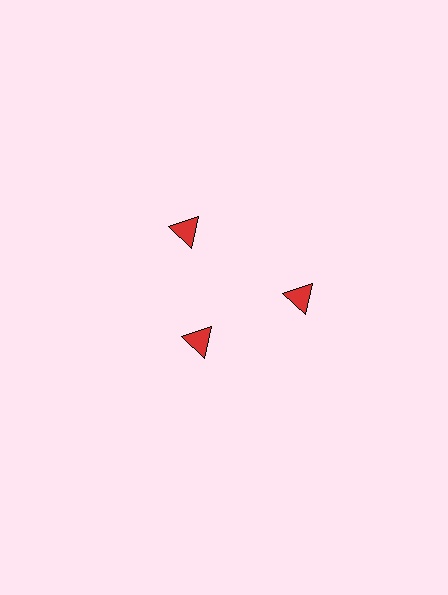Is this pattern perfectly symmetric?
No. The 3 red triangles are arranged in a ring, but one element near the 7 o'clock position is pulled inward toward the center, breaking the 3-fold rotational symmetry.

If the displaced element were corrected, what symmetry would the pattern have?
It would have 3-fold rotational symmetry — the pattern would map onto itself every 120 degrees.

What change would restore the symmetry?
The symmetry would be restored by moving it outward, back onto the ring so that all 3 triangles sit at equal angles and equal distance from the center.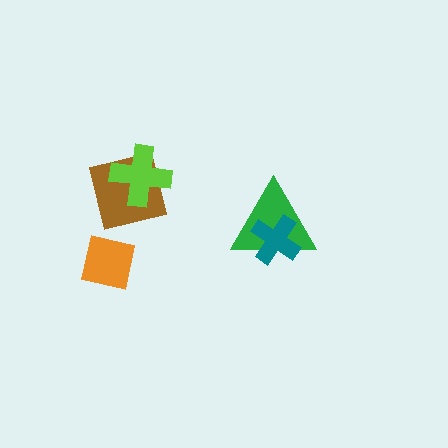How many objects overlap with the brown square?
1 object overlaps with the brown square.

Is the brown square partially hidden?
Yes, it is partially covered by another shape.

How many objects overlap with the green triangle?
1 object overlaps with the green triangle.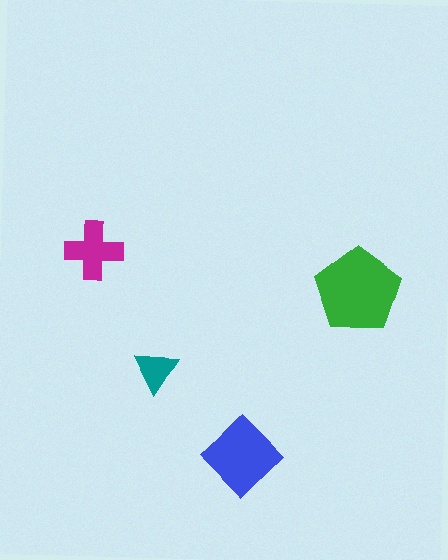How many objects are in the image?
There are 4 objects in the image.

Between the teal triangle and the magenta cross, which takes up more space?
The magenta cross.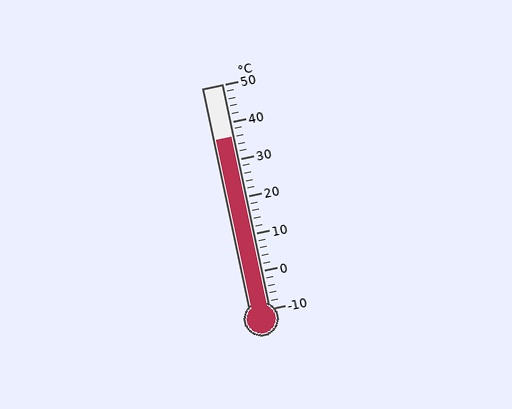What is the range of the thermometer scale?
The thermometer scale ranges from -10°C to 50°C.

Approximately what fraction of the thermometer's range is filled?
The thermometer is filled to approximately 75% of its range.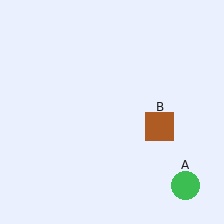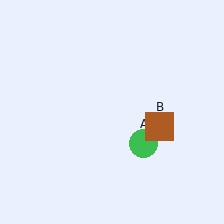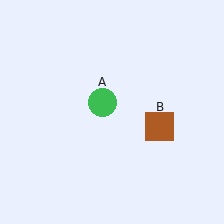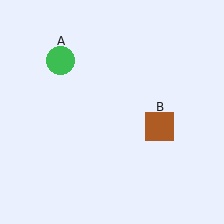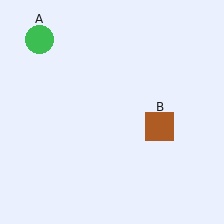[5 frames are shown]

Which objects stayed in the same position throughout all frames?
Brown square (object B) remained stationary.